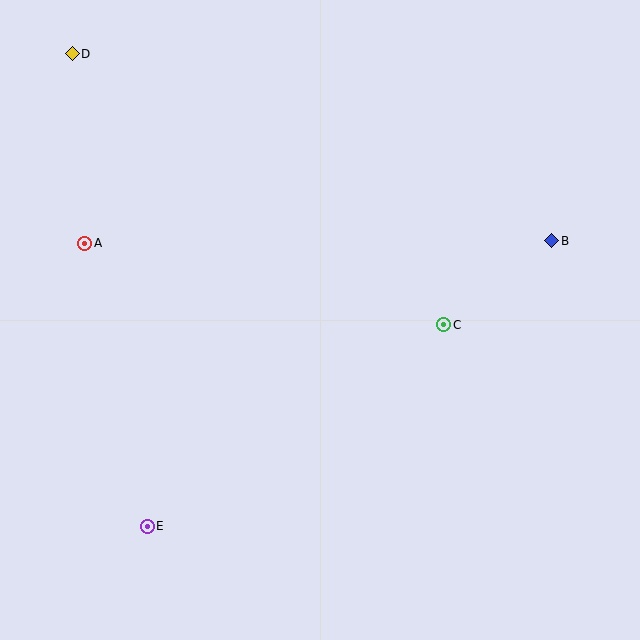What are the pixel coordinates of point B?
Point B is at (552, 241).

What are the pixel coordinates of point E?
Point E is at (147, 526).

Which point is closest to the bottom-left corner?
Point E is closest to the bottom-left corner.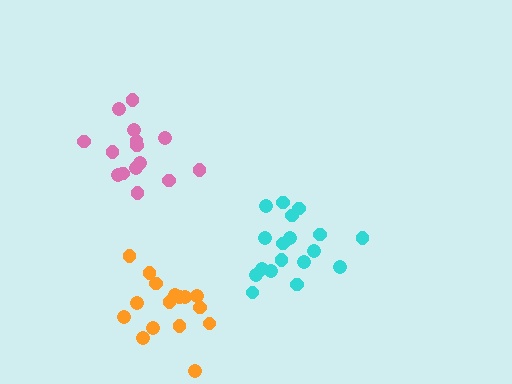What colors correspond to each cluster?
The clusters are colored: orange, cyan, pink.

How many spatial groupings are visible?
There are 3 spatial groupings.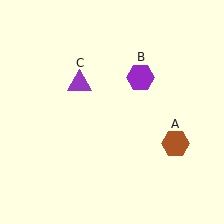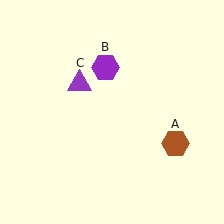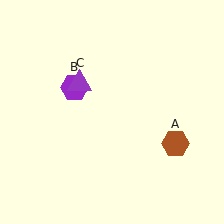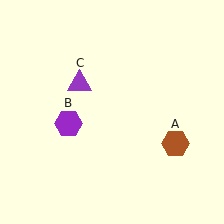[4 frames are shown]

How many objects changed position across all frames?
1 object changed position: purple hexagon (object B).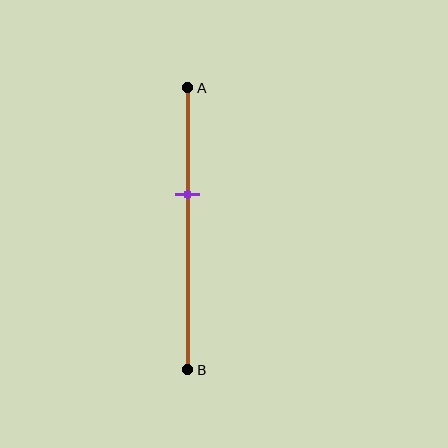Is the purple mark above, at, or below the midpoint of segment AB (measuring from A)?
The purple mark is above the midpoint of segment AB.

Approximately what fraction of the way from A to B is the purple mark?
The purple mark is approximately 40% of the way from A to B.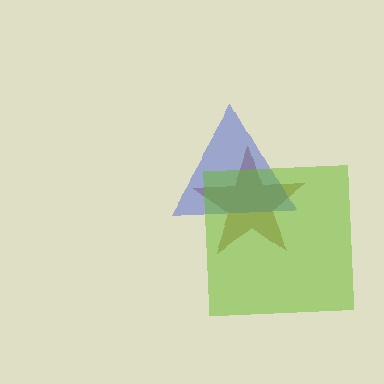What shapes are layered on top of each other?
The layered shapes are: a brown star, a blue triangle, a lime square.